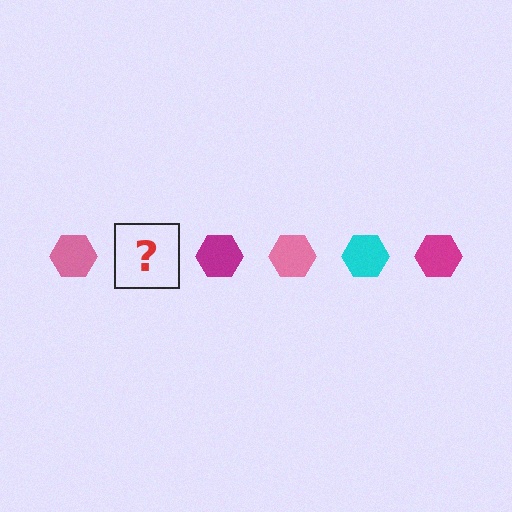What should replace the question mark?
The question mark should be replaced with a cyan hexagon.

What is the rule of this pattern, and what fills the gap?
The rule is that the pattern cycles through pink, cyan, magenta hexagons. The gap should be filled with a cyan hexagon.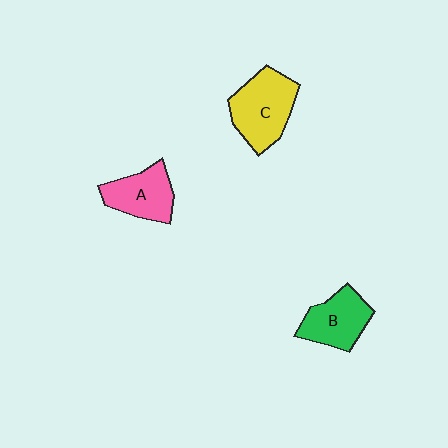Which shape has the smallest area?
Shape A (pink).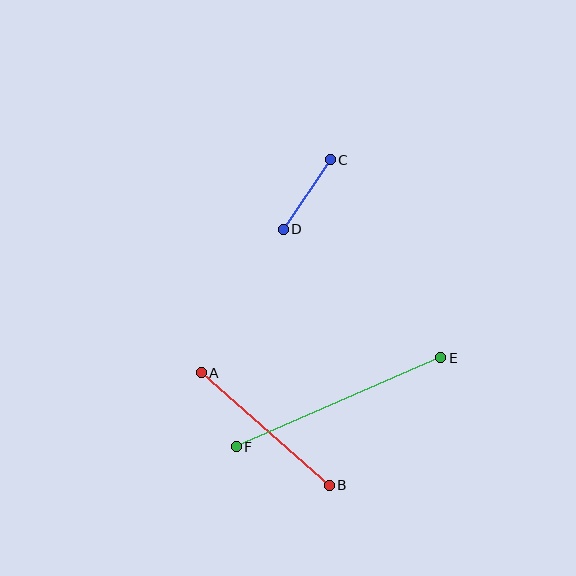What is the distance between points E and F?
The distance is approximately 223 pixels.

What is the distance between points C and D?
The distance is approximately 84 pixels.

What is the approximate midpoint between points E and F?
The midpoint is at approximately (338, 402) pixels.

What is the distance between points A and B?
The distance is approximately 170 pixels.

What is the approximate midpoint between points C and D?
The midpoint is at approximately (307, 194) pixels.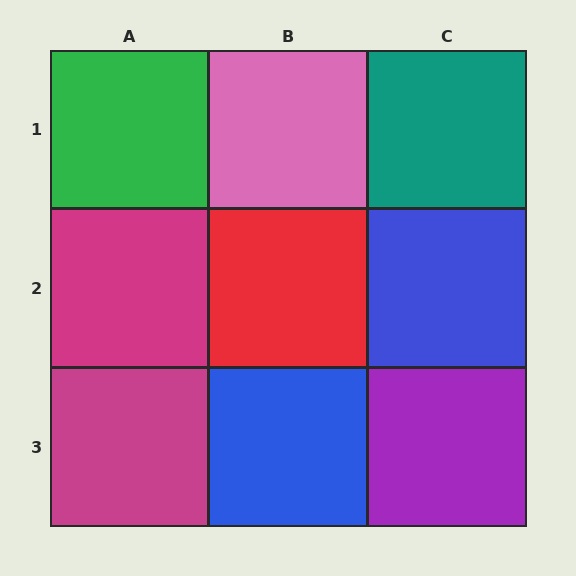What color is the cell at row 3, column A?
Magenta.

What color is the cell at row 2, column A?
Magenta.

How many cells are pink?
1 cell is pink.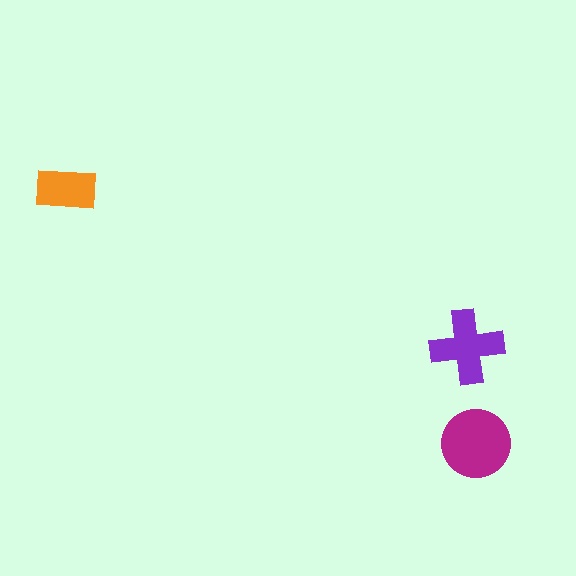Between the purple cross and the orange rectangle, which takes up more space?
The purple cross.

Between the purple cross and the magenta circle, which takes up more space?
The magenta circle.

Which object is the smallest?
The orange rectangle.